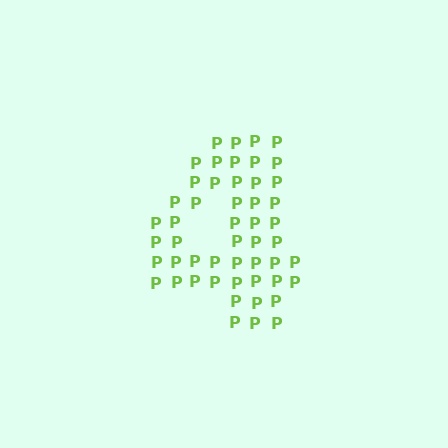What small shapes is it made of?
It is made of small letter P's.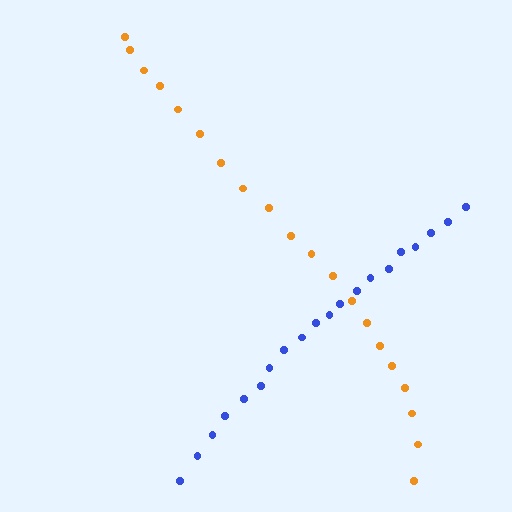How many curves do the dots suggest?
There are 2 distinct paths.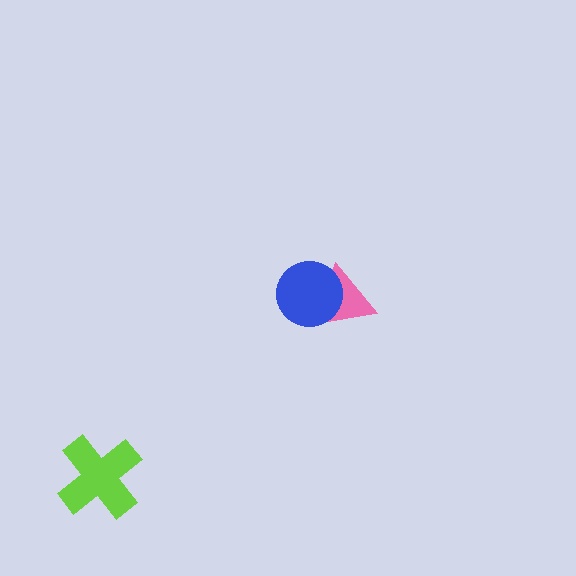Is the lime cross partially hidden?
No, no other shape covers it.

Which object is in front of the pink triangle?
The blue circle is in front of the pink triangle.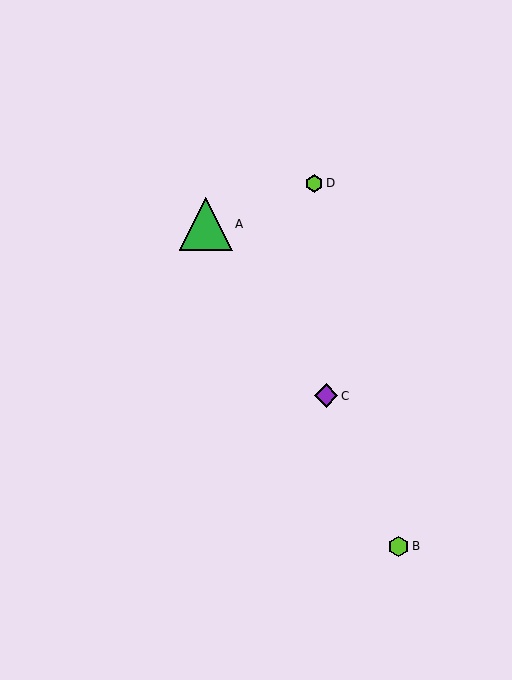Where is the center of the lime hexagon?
The center of the lime hexagon is at (399, 546).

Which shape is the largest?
The green triangle (labeled A) is the largest.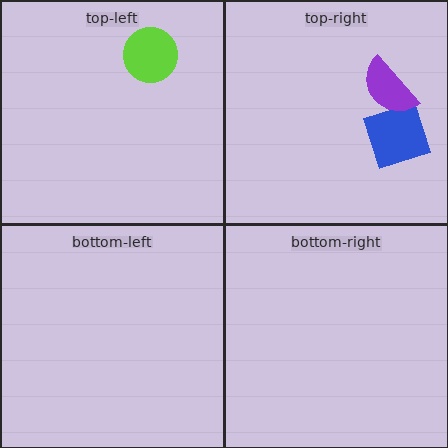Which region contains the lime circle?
The top-left region.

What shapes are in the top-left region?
The lime circle.